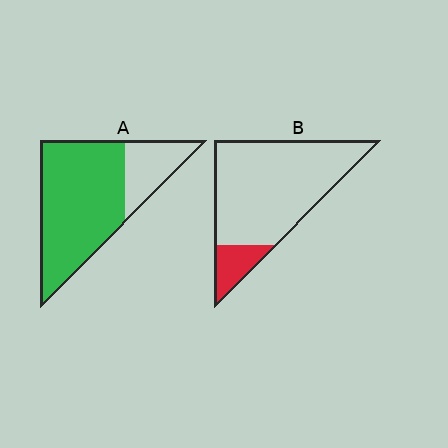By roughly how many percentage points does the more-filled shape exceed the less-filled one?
By roughly 60 percentage points (A over B).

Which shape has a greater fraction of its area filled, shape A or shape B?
Shape A.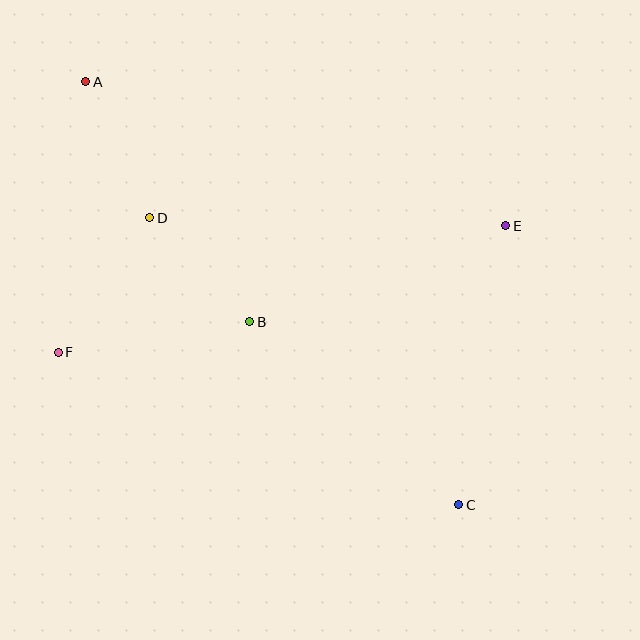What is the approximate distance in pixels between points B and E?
The distance between B and E is approximately 274 pixels.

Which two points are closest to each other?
Points B and D are closest to each other.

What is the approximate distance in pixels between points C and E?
The distance between C and E is approximately 283 pixels.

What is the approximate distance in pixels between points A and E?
The distance between A and E is approximately 444 pixels.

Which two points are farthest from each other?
Points A and C are farthest from each other.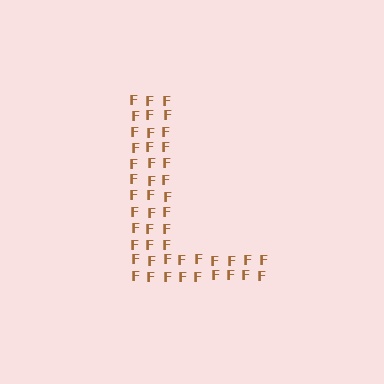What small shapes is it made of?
It is made of small letter F's.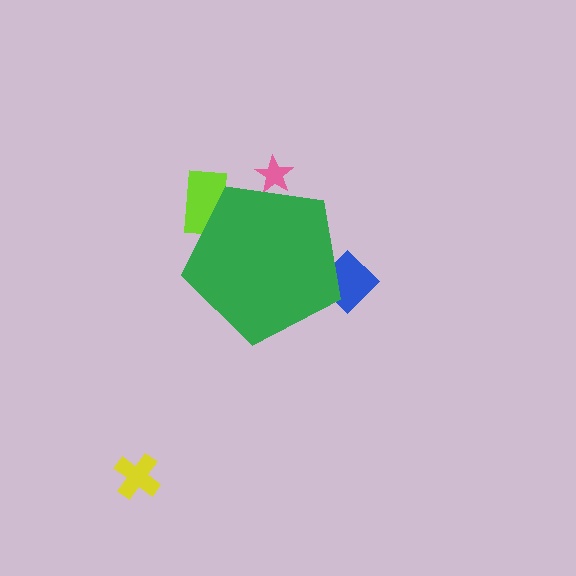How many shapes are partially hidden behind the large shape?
3 shapes are partially hidden.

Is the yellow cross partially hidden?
No, the yellow cross is fully visible.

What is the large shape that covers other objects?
A green pentagon.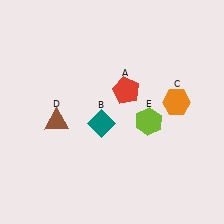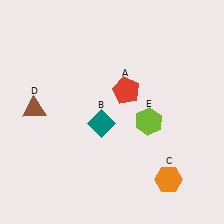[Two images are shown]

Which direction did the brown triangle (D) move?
The brown triangle (D) moved left.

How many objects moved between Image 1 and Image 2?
2 objects moved between the two images.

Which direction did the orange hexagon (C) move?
The orange hexagon (C) moved down.